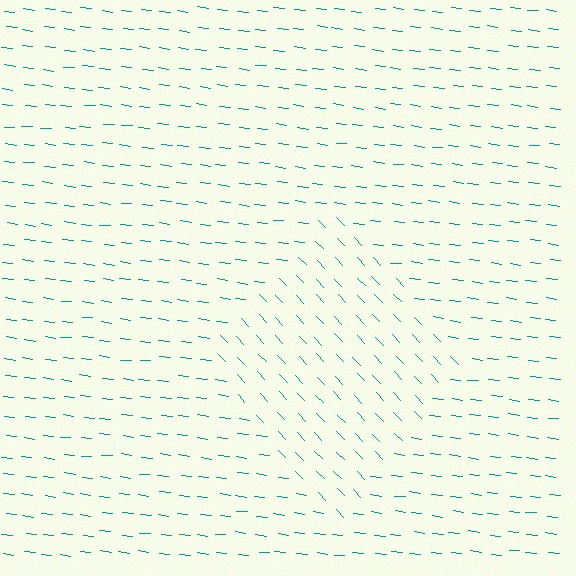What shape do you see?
I see a diamond.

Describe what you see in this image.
The image is filled with small teal line segments. A diamond region in the image has lines oriented differently from the surrounding lines, creating a visible texture boundary.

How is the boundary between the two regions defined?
The boundary is defined purely by a change in line orientation (approximately 39 degrees difference). All lines are the same color and thickness.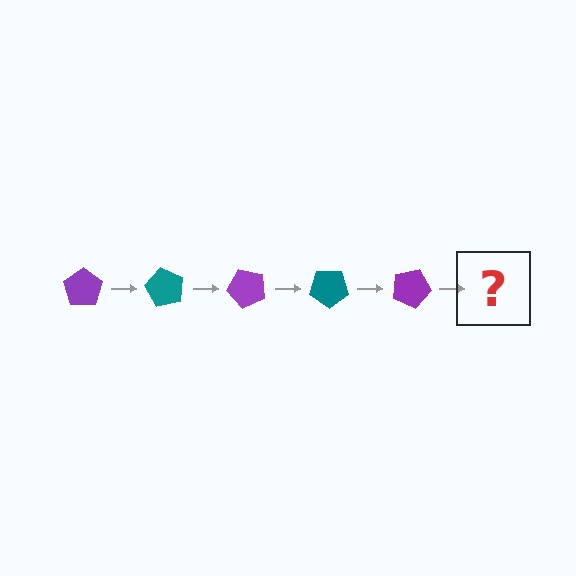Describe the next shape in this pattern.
It should be a teal pentagon, rotated 300 degrees from the start.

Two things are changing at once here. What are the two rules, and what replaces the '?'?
The two rules are that it rotates 60 degrees each step and the color cycles through purple and teal. The '?' should be a teal pentagon, rotated 300 degrees from the start.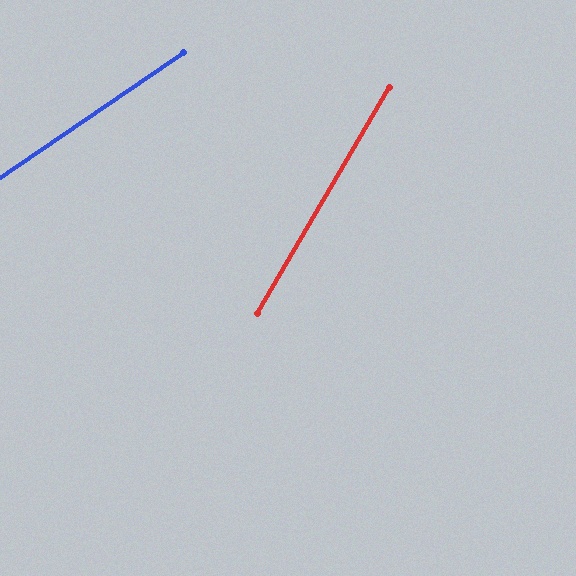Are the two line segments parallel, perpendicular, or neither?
Neither parallel nor perpendicular — they differ by about 26°.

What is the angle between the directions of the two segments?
Approximately 26 degrees.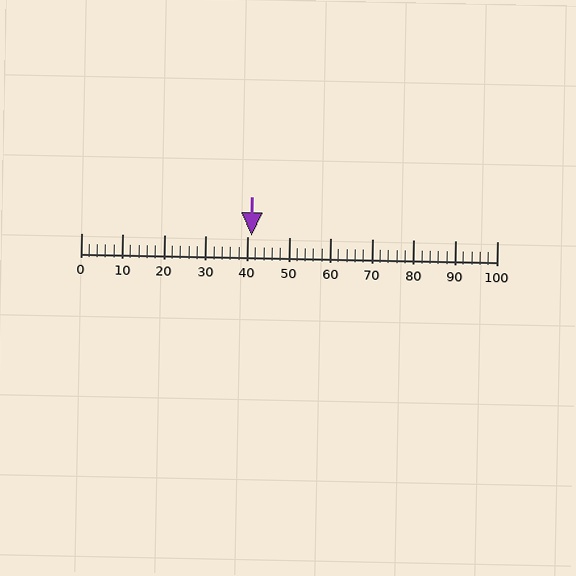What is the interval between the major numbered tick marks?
The major tick marks are spaced 10 units apart.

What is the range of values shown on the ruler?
The ruler shows values from 0 to 100.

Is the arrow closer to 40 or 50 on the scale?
The arrow is closer to 40.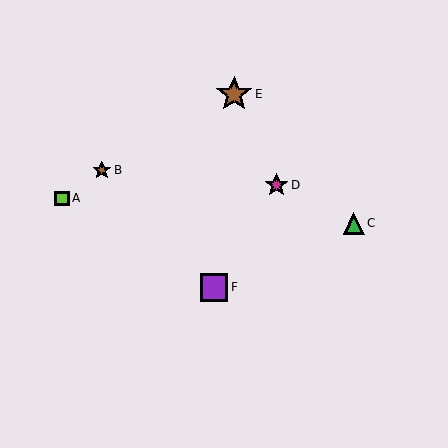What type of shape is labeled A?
Shape A is a lime square.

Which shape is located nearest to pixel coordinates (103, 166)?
The brown star (labeled B) at (102, 170) is nearest to that location.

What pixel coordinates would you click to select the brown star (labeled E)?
Click at (234, 94) to select the brown star E.